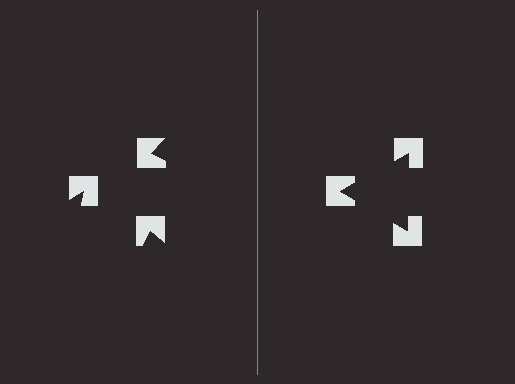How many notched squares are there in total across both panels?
6 — 3 on each side.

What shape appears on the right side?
An illusory triangle.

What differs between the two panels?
The notched squares are positioned identically on both sides; only the wedge orientations differ. On the right they align to a triangle; on the left they are misaligned.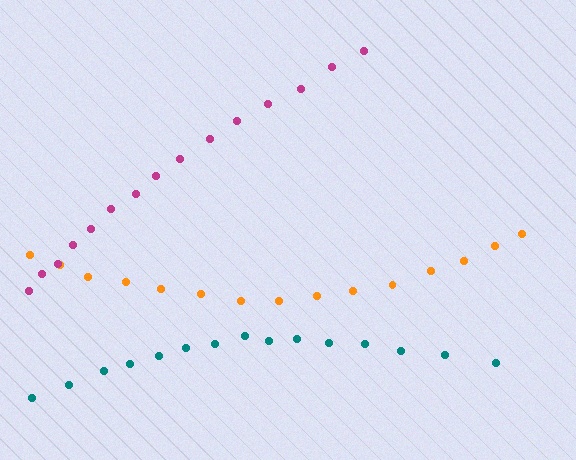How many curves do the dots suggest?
There are 3 distinct paths.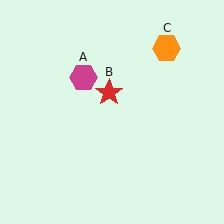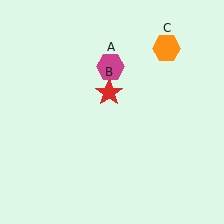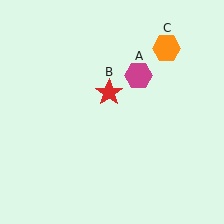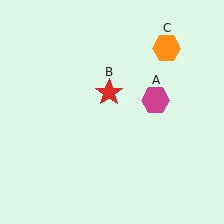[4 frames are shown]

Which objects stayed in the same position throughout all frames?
Red star (object B) and orange hexagon (object C) remained stationary.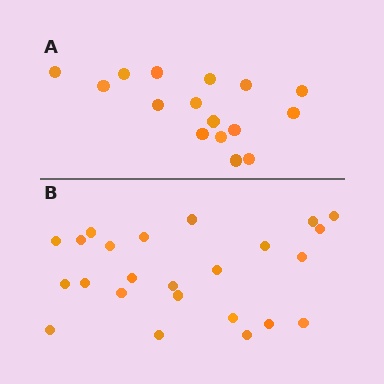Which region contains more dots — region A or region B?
Region B (the bottom region) has more dots.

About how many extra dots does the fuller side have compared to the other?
Region B has roughly 8 or so more dots than region A.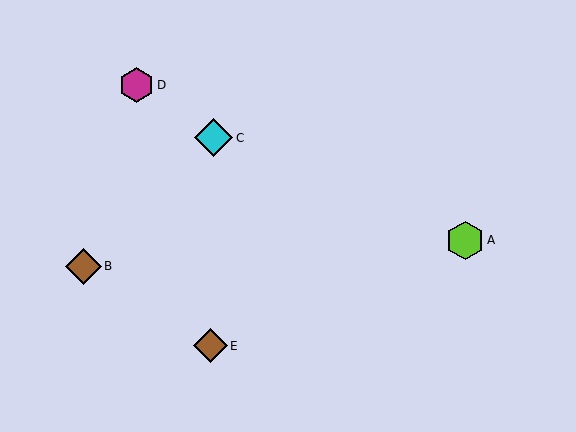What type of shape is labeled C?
Shape C is a cyan diamond.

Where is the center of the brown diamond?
The center of the brown diamond is at (83, 266).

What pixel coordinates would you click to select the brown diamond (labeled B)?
Click at (83, 266) to select the brown diamond B.